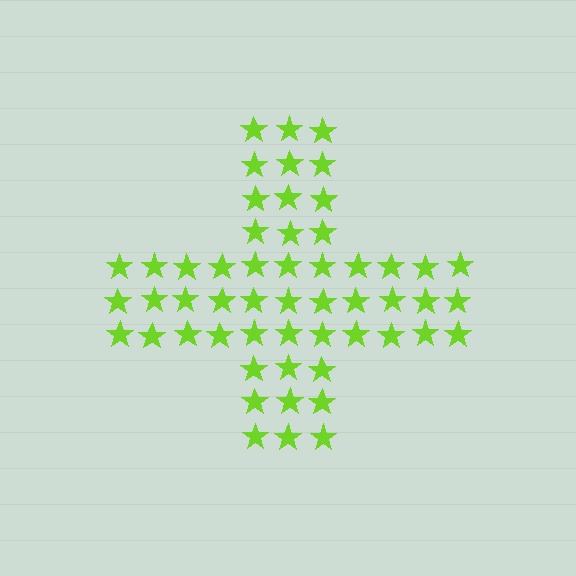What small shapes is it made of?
It is made of small stars.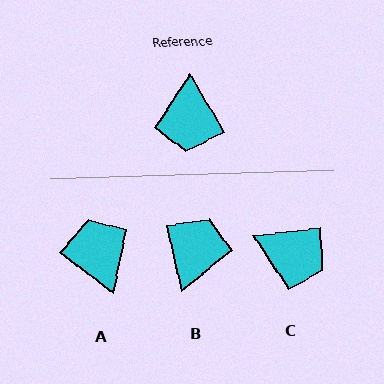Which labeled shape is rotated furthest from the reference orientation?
B, about 162 degrees away.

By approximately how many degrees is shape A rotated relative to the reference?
Approximately 158 degrees clockwise.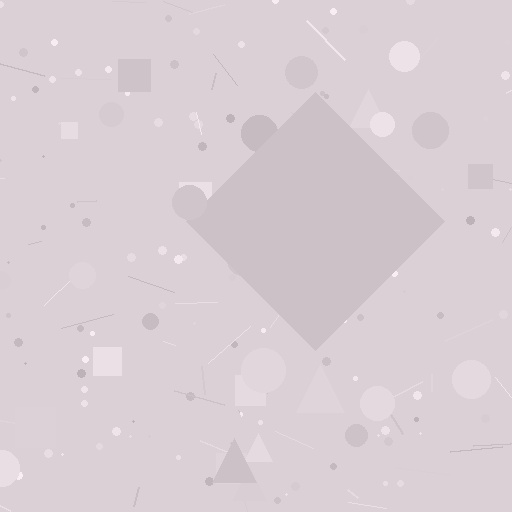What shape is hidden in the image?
A diamond is hidden in the image.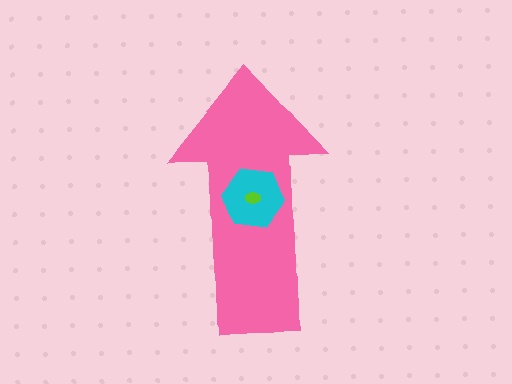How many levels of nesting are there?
3.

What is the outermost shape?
The pink arrow.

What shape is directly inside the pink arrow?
The cyan hexagon.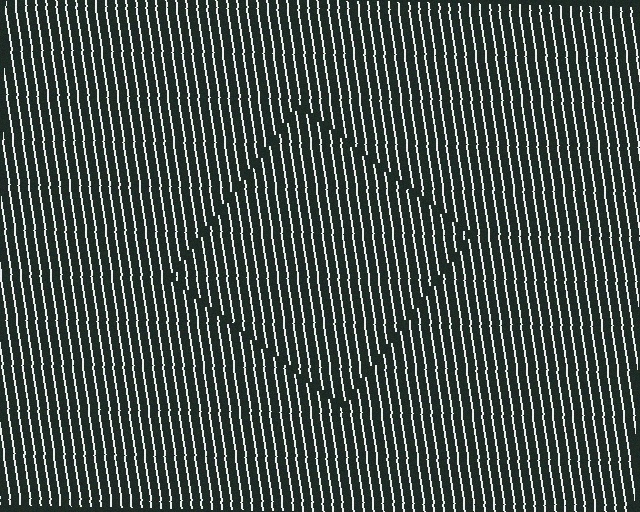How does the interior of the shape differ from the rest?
The interior of the shape contains the same grating, shifted by half a period — the contour is defined by the phase discontinuity where line-ends from the inner and outer gratings abut.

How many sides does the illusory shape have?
4 sides — the line-ends trace a square.